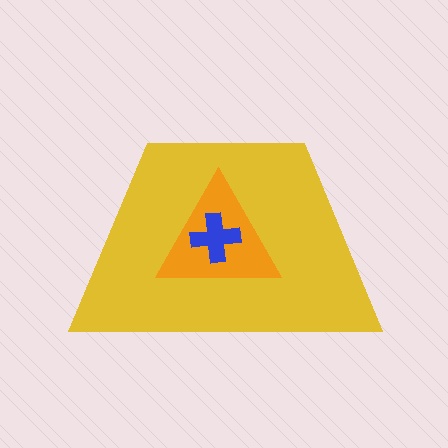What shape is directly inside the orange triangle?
The blue cross.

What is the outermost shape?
The yellow trapezoid.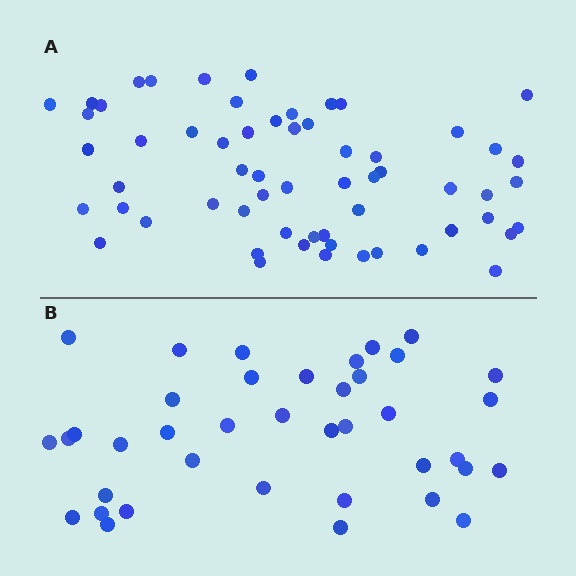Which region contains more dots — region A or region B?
Region A (the top region) has more dots.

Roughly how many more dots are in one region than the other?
Region A has approximately 20 more dots than region B.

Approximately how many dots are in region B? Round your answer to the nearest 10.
About 40 dots. (The exact count is 39, which rounds to 40.)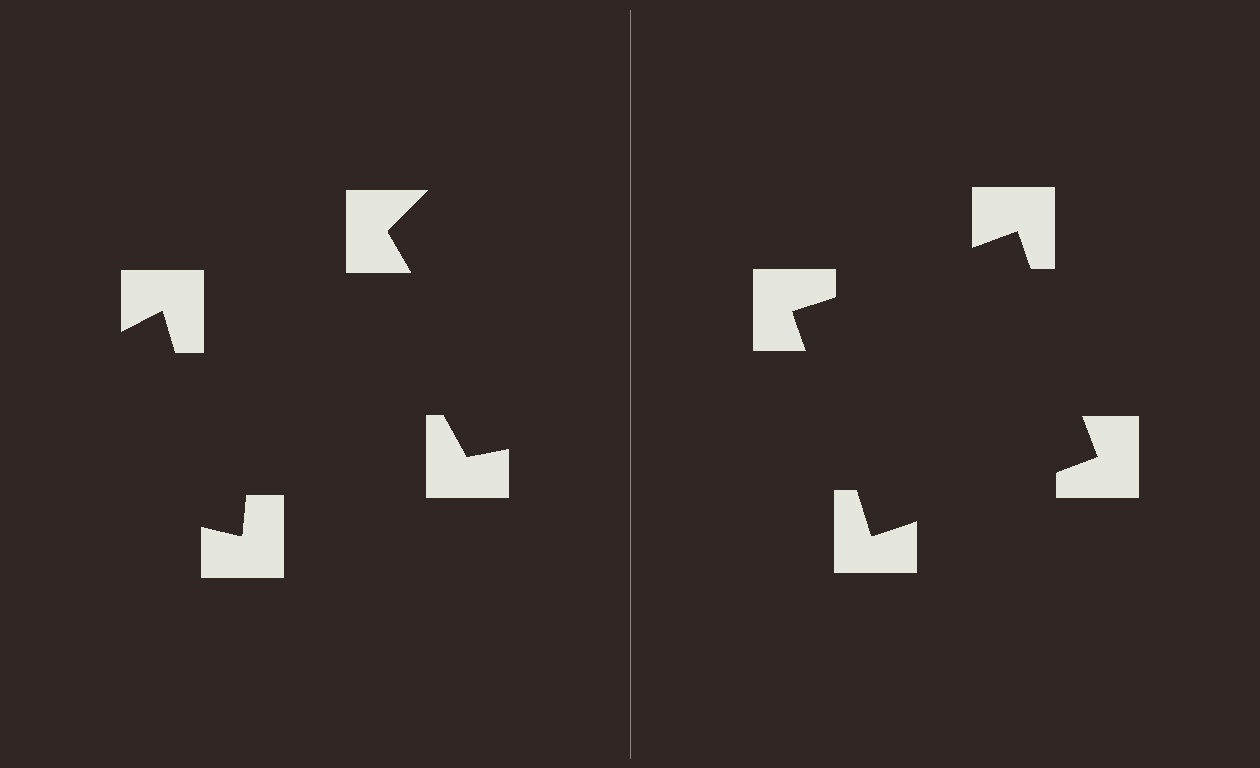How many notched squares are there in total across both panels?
8 — 4 on each side.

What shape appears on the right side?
An illusory square.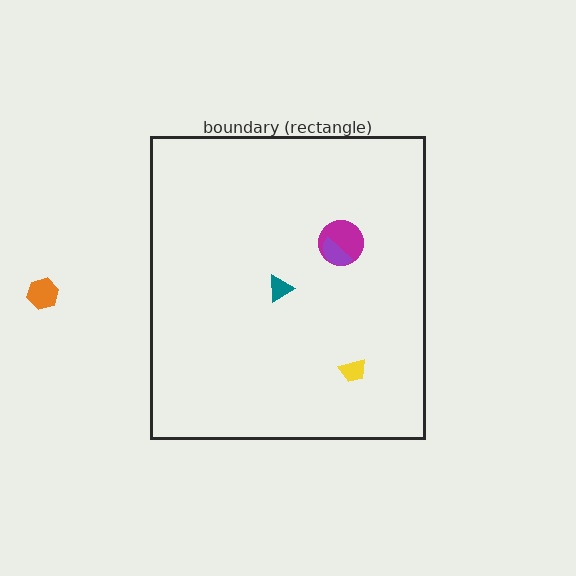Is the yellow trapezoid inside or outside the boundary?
Inside.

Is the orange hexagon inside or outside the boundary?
Outside.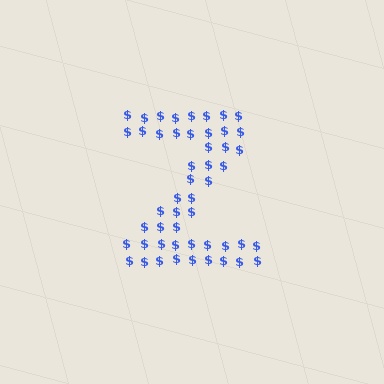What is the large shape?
The large shape is the letter Z.